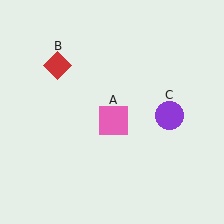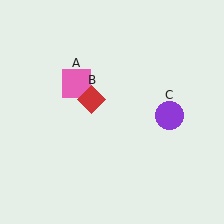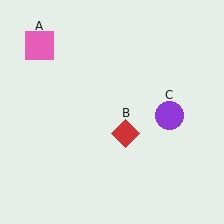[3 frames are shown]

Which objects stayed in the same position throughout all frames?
Purple circle (object C) remained stationary.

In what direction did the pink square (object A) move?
The pink square (object A) moved up and to the left.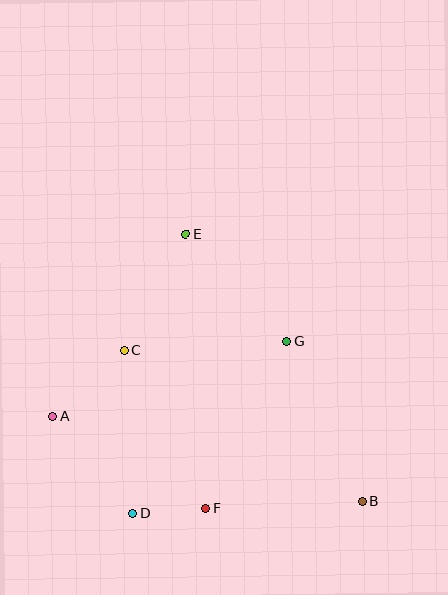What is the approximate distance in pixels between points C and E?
The distance between C and E is approximately 132 pixels.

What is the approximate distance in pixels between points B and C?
The distance between B and C is approximately 282 pixels.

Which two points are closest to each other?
Points D and F are closest to each other.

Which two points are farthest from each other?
Points A and B are farthest from each other.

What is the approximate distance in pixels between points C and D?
The distance between C and D is approximately 163 pixels.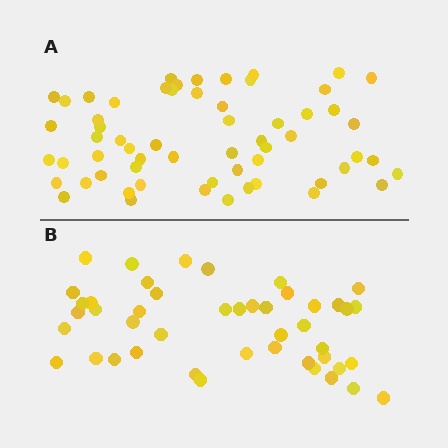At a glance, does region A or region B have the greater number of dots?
Region A (the top region) has more dots.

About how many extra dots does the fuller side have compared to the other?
Region A has approximately 15 more dots than region B.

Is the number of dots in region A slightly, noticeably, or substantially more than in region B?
Region A has noticeably more, but not dramatically so. The ratio is roughly 1.3 to 1.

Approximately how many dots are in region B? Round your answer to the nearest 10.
About 40 dots. (The exact count is 45, which rounds to 40.)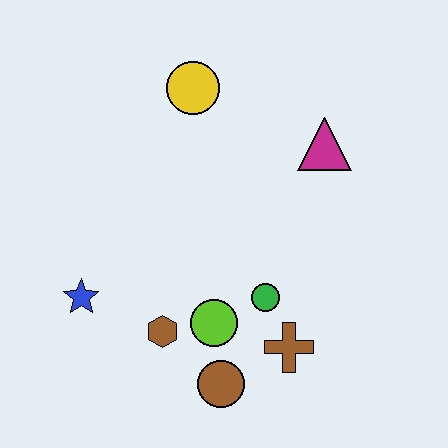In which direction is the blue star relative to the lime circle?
The blue star is to the left of the lime circle.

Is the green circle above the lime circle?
Yes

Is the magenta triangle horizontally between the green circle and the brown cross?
No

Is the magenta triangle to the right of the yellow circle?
Yes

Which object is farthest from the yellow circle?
The brown circle is farthest from the yellow circle.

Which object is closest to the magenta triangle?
The yellow circle is closest to the magenta triangle.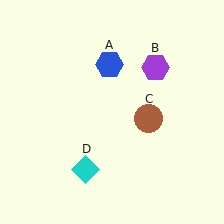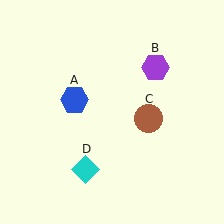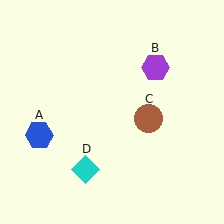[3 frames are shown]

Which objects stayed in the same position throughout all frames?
Purple hexagon (object B) and brown circle (object C) and cyan diamond (object D) remained stationary.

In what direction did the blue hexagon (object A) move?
The blue hexagon (object A) moved down and to the left.